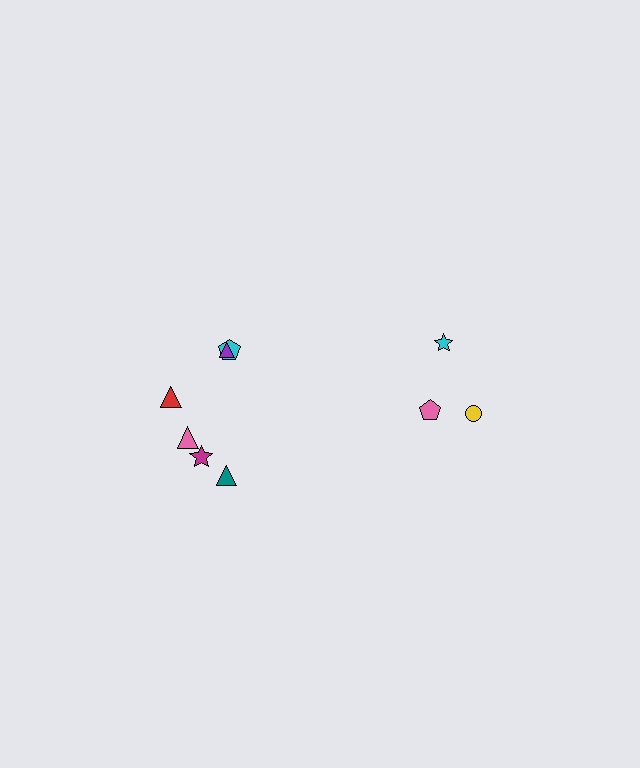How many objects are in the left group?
There are 6 objects.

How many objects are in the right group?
There are 3 objects.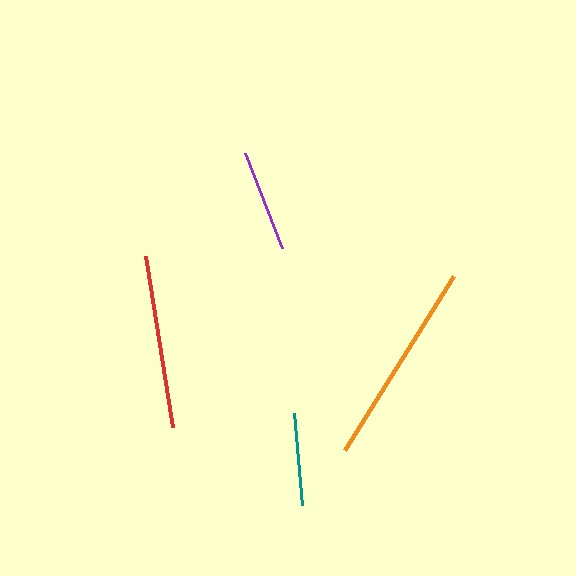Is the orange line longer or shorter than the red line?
The orange line is longer than the red line.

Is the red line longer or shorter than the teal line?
The red line is longer than the teal line.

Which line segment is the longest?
The orange line is the longest at approximately 206 pixels.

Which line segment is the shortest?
The teal line is the shortest at approximately 93 pixels.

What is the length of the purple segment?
The purple segment is approximately 102 pixels long.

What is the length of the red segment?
The red segment is approximately 173 pixels long.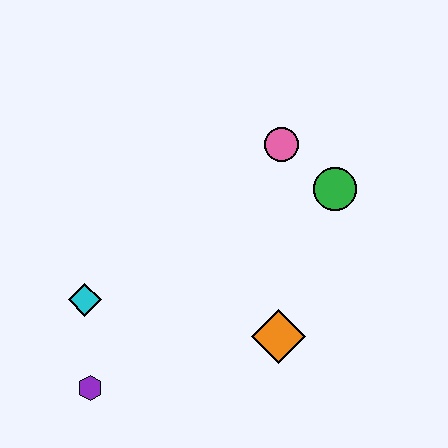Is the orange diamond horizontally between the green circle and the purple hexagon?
Yes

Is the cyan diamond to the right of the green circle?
No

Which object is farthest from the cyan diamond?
The green circle is farthest from the cyan diamond.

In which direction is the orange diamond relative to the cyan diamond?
The orange diamond is to the right of the cyan diamond.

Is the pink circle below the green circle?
No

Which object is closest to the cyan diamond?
The purple hexagon is closest to the cyan diamond.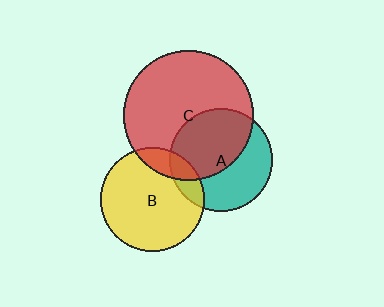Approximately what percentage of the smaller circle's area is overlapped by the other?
Approximately 15%.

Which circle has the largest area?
Circle C (red).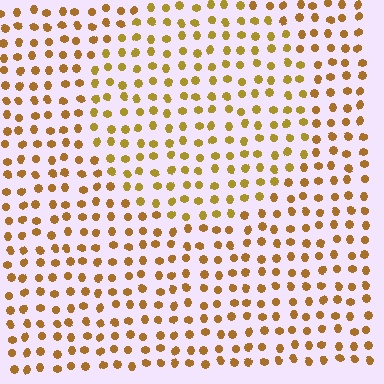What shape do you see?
I see a circle.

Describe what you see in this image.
The image is filled with small brown elements in a uniform arrangement. A circle-shaped region is visible where the elements are tinted to a slightly different hue, forming a subtle color boundary.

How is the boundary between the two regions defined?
The boundary is defined purely by a slight shift in hue (about 17 degrees). Spacing, size, and orientation are identical on both sides.